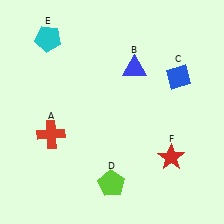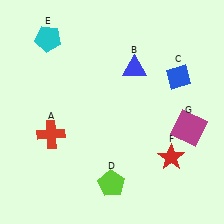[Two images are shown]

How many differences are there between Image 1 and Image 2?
There is 1 difference between the two images.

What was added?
A magenta square (G) was added in Image 2.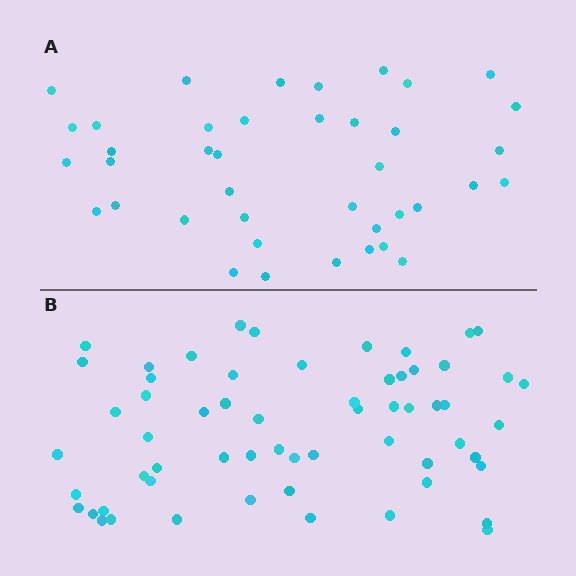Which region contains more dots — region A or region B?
Region B (the bottom region) has more dots.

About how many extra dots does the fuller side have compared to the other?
Region B has approximately 20 more dots than region A.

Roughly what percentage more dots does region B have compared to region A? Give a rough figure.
About 50% more.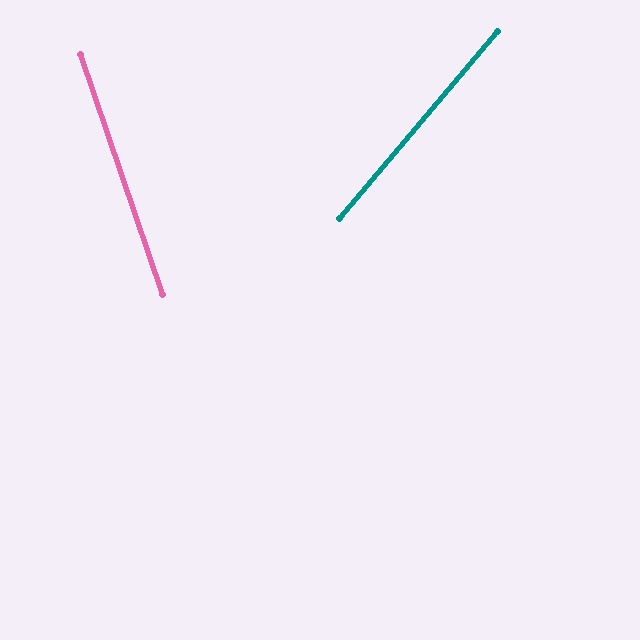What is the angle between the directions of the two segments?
Approximately 59 degrees.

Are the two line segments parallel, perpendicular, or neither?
Neither parallel nor perpendicular — they differ by about 59°.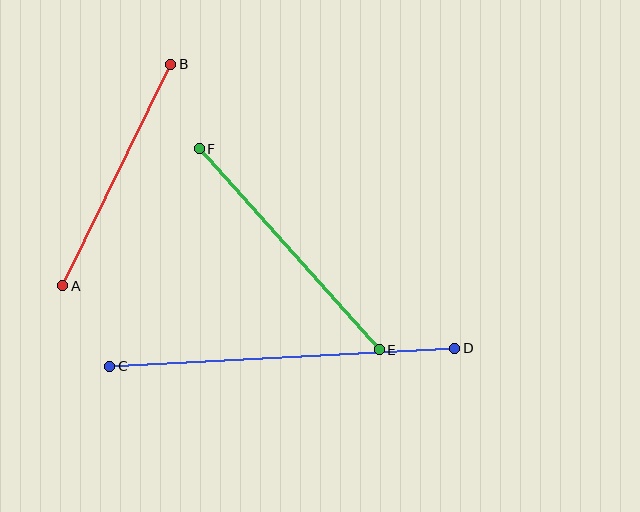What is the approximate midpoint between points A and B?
The midpoint is at approximately (117, 175) pixels.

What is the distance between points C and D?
The distance is approximately 346 pixels.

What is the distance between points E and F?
The distance is approximately 270 pixels.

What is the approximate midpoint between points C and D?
The midpoint is at approximately (282, 357) pixels.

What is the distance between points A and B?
The distance is approximately 247 pixels.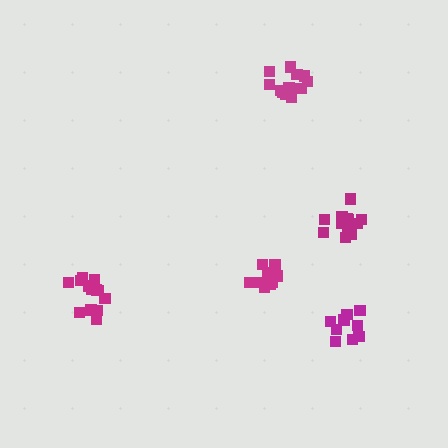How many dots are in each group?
Group 1: 11 dots, Group 2: 10 dots, Group 3: 16 dots, Group 4: 14 dots, Group 5: 12 dots (63 total).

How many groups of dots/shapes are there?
There are 5 groups.